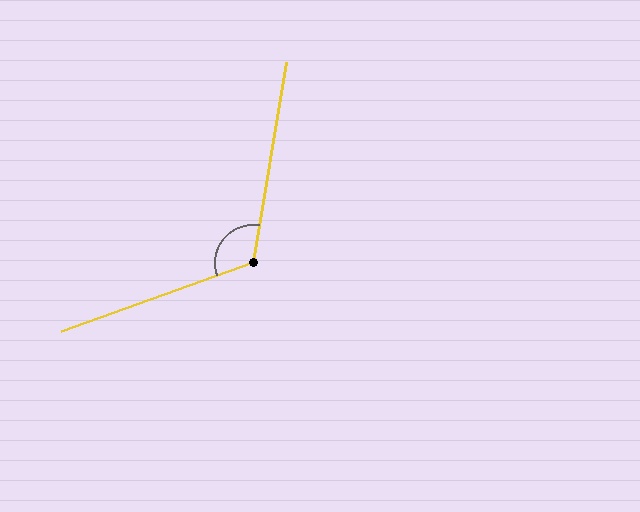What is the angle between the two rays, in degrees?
Approximately 119 degrees.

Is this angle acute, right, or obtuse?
It is obtuse.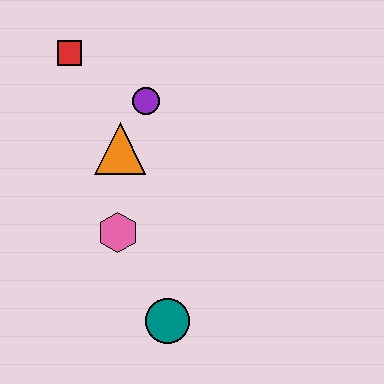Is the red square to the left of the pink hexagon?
Yes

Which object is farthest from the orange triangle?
The teal circle is farthest from the orange triangle.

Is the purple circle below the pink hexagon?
No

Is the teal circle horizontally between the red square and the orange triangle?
No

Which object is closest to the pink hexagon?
The orange triangle is closest to the pink hexagon.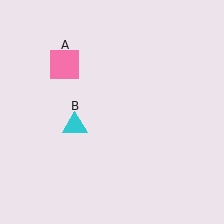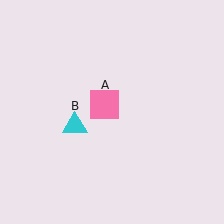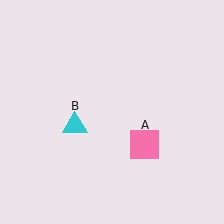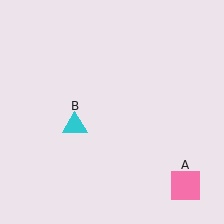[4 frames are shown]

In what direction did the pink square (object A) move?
The pink square (object A) moved down and to the right.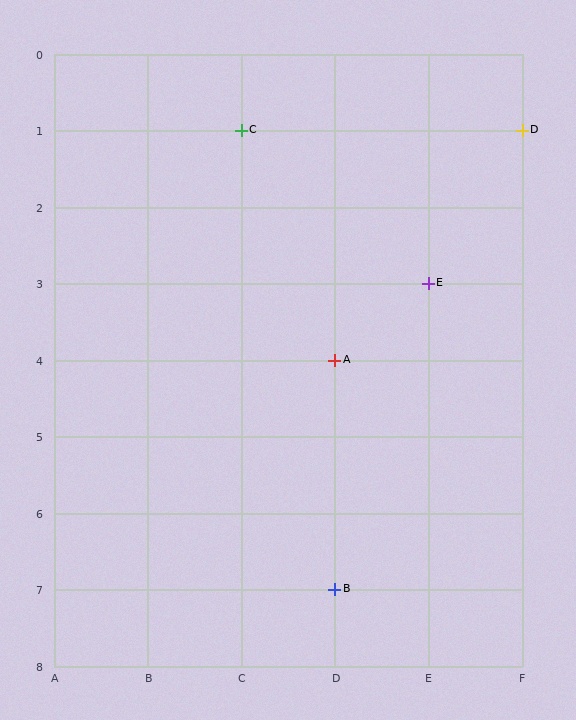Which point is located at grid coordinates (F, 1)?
Point D is at (F, 1).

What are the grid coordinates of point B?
Point B is at grid coordinates (D, 7).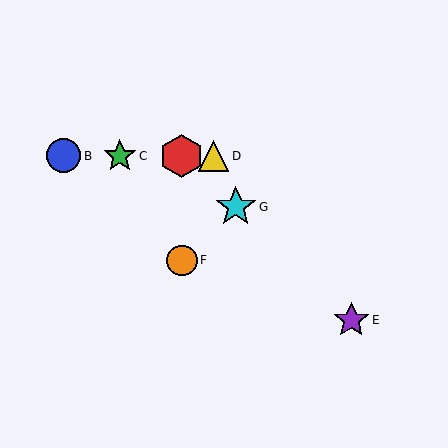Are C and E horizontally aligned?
No, C is at y≈156 and E is at y≈320.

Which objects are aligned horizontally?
Objects A, B, C, D are aligned horizontally.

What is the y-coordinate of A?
Object A is at y≈156.